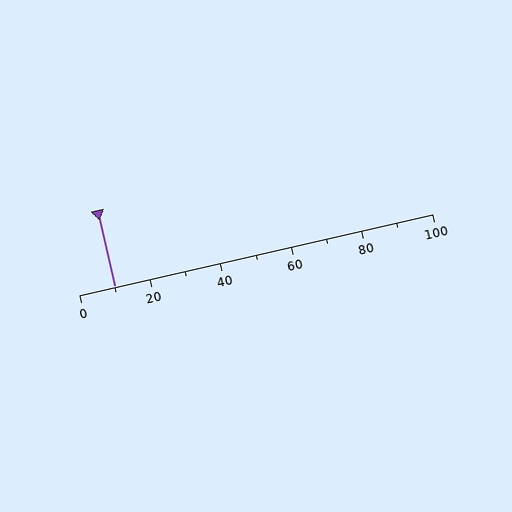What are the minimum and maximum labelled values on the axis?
The axis runs from 0 to 100.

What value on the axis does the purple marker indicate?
The marker indicates approximately 10.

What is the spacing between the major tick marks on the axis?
The major ticks are spaced 20 apart.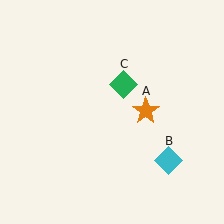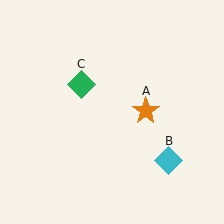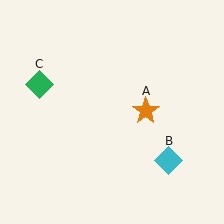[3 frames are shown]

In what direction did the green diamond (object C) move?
The green diamond (object C) moved left.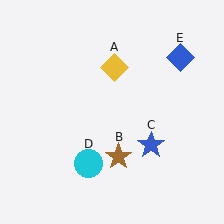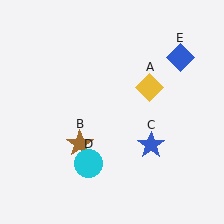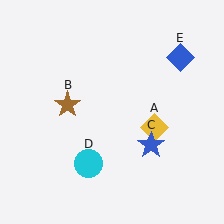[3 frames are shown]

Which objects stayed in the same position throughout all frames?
Blue star (object C) and cyan circle (object D) and blue diamond (object E) remained stationary.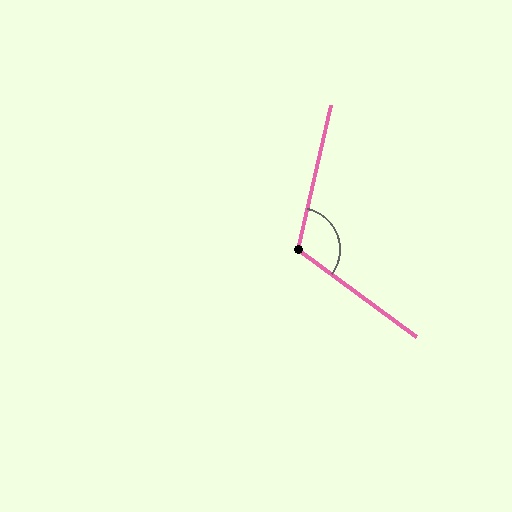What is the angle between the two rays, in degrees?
Approximately 113 degrees.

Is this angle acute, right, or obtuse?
It is obtuse.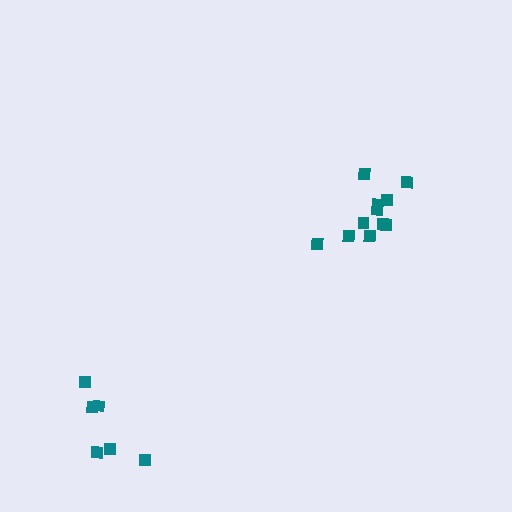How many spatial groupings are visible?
There are 2 spatial groupings.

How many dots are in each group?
Group 1: 11 dots, Group 2: 6 dots (17 total).